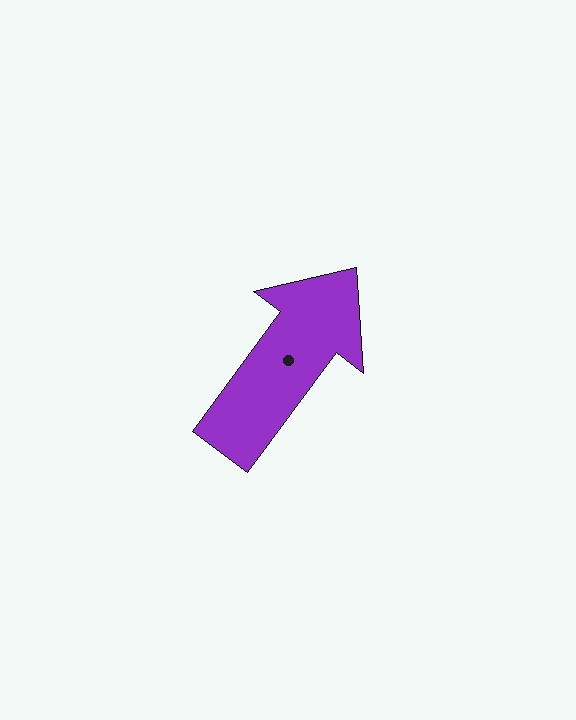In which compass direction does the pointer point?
Northeast.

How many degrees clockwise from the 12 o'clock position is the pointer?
Approximately 36 degrees.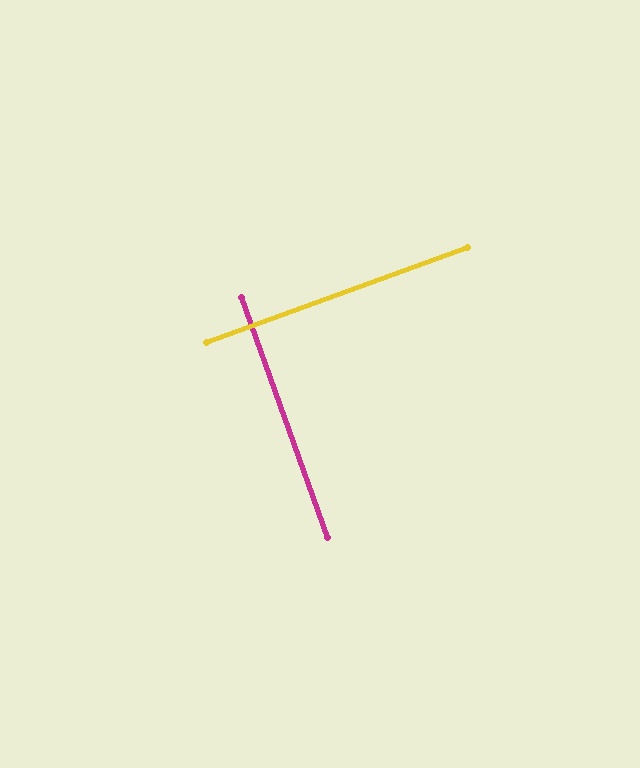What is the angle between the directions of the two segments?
Approximately 90 degrees.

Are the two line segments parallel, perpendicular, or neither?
Perpendicular — they meet at approximately 90°.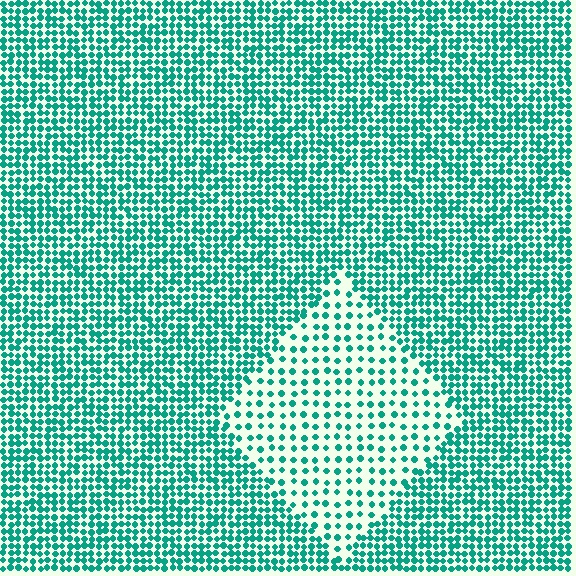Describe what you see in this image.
The image contains small teal elements arranged at two different densities. A diamond-shaped region is visible where the elements are less densely packed than the surrounding area.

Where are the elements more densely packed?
The elements are more densely packed outside the diamond boundary.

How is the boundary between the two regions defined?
The boundary is defined by a change in element density (approximately 2.3x ratio). All elements are the same color, size, and shape.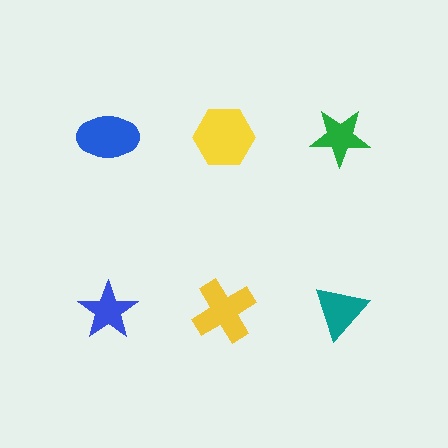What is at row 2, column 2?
A yellow cross.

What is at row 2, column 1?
A blue star.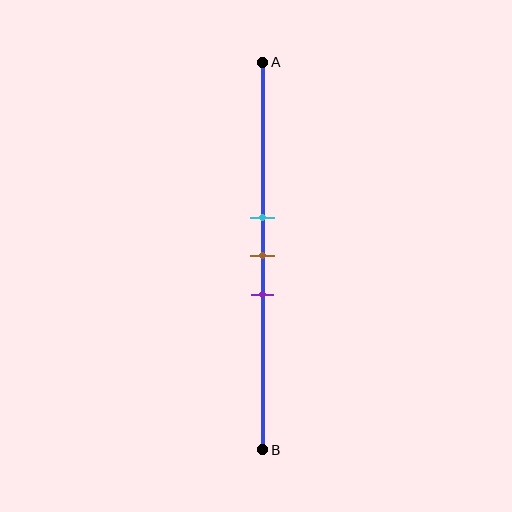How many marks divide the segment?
There are 3 marks dividing the segment.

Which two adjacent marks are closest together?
The cyan and brown marks are the closest adjacent pair.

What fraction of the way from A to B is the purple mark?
The purple mark is approximately 60% (0.6) of the way from A to B.